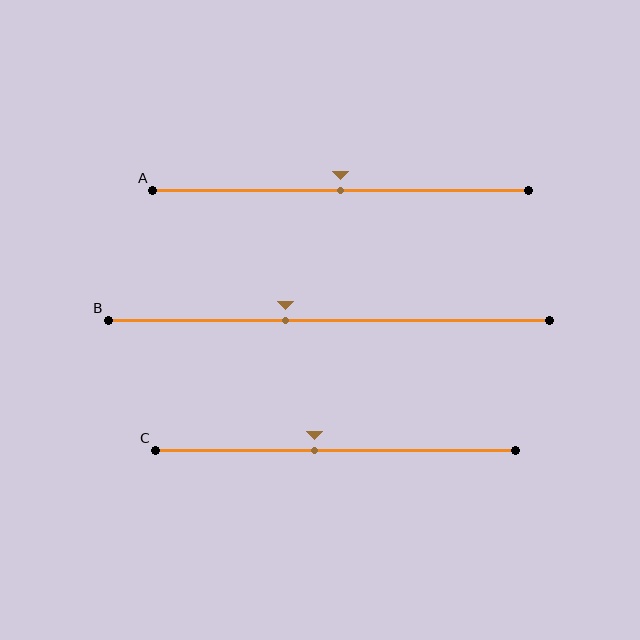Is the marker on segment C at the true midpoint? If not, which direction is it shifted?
No, the marker on segment C is shifted to the left by about 6% of the segment length.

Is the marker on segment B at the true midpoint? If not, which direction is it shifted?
No, the marker on segment B is shifted to the left by about 10% of the segment length.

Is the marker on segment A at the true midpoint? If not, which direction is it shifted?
Yes, the marker on segment A is at the true midpoint.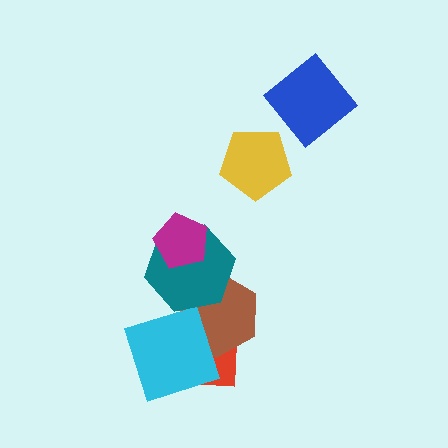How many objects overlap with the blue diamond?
0 objects overlap with the blue diamond.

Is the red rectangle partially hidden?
Yes, it is partially covered by another shape.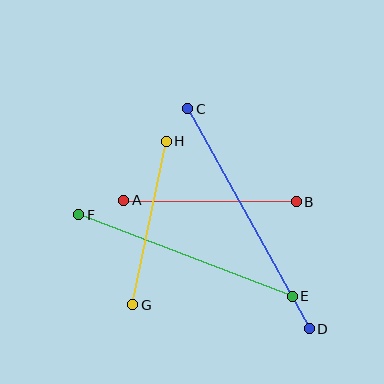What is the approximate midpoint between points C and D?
The midpoint is at approximately (248, 219) pixels.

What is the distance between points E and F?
The distance is approximately 229 pixels.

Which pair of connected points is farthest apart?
Points C and D are farthest apart.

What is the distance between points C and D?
The distance is approximately 251 pixels.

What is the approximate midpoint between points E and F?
The midpoint is at approximately (185, 256) pixels.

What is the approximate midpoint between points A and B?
The midpoint is at approximately (210, 201) pixels.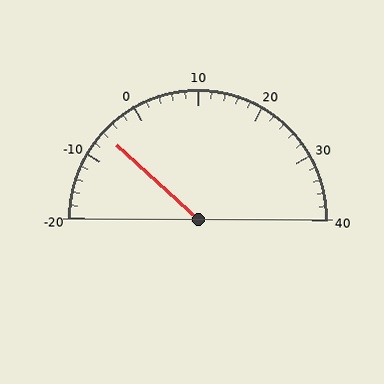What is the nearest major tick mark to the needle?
The nearest major tick mark is -10.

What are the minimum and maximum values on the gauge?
The gauge ranges from -20 to 40.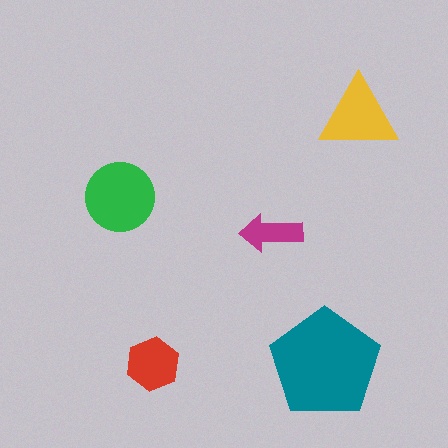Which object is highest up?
The yellow triangle is topmost.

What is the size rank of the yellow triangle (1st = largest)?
3rd.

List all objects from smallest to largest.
The magenta arrow, the red hexagon, the yellow triangle, the green circle, the teal pentagon.